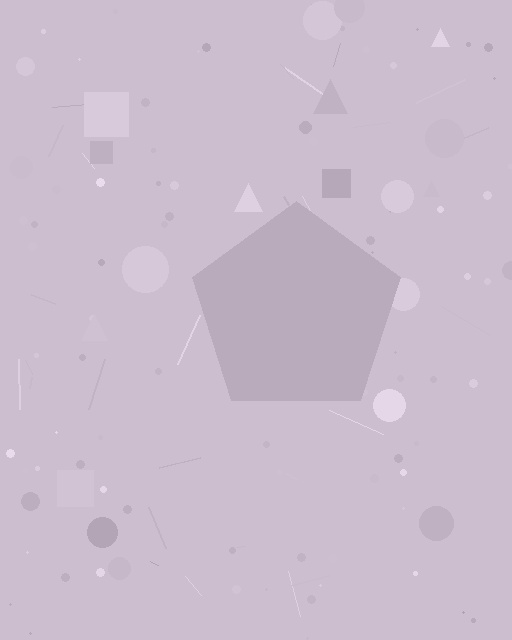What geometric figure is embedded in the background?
A pentagon is embedded in the background.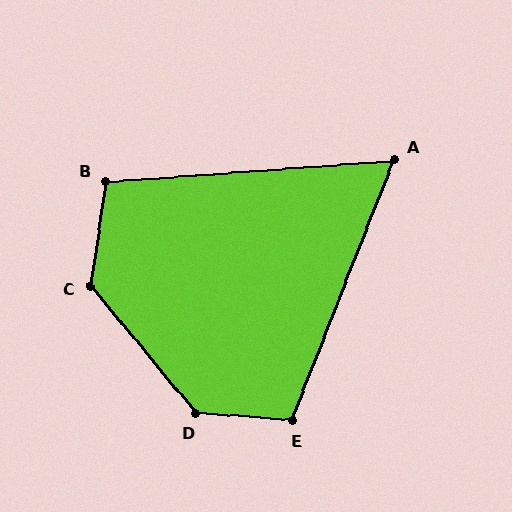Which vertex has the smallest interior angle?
A, at approximately 64 degrees.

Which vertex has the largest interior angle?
D, at approximately 134 degrees.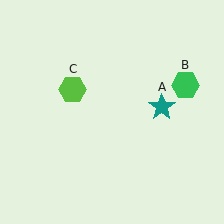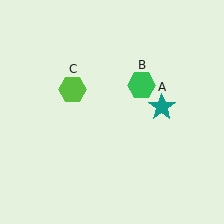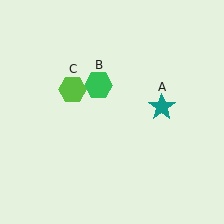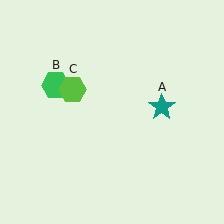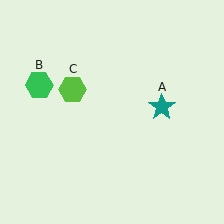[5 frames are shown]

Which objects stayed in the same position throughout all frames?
Teal star (object A) and lime hexagon (object C) remained stationary.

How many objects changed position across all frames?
1 object changed position: green hexagon (object B).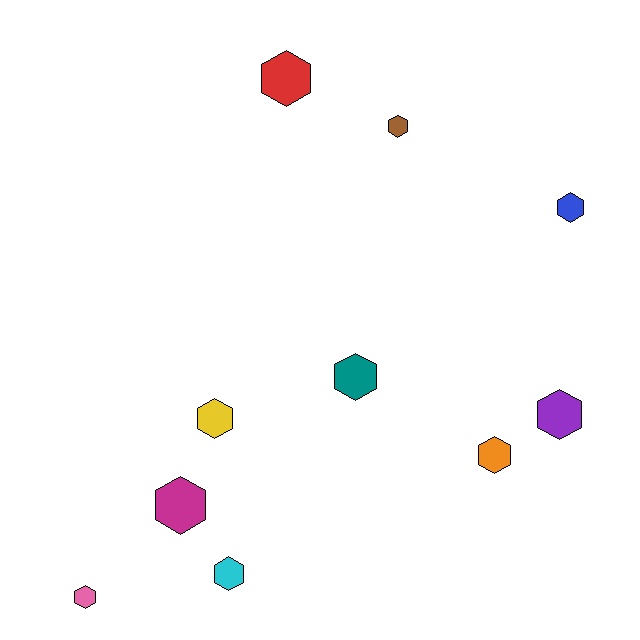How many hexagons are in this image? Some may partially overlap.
There are 10 hexagons.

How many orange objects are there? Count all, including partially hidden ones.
There is 1 orange object.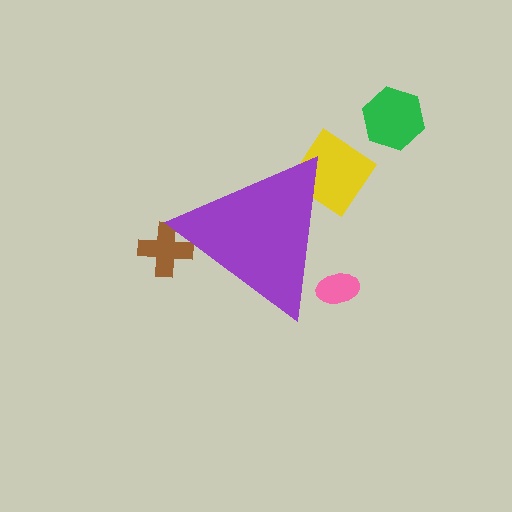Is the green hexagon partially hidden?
No, the green hexagon is fully visible.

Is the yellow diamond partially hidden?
Yes, the yellow diamond is partially hidden behind the purple triangle.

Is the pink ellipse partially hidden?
Yes, the pink ellipse is partially hidden behind the purple triangle.